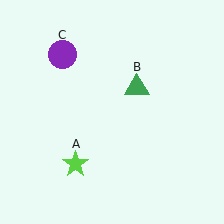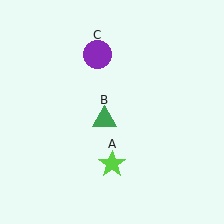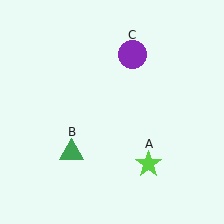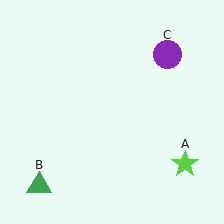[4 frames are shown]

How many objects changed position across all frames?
3 objects changed position: lime star (object A), green triangle (object B), purple circle (object C).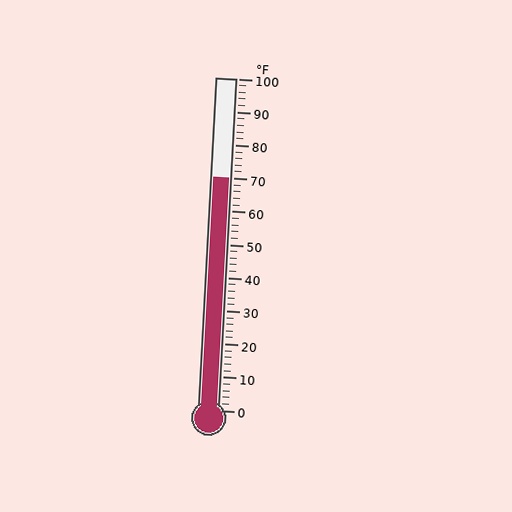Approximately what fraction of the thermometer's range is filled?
The thermometer is filled to approximately 70% of its range.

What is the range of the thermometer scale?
The thermometer scale ranges from 0°F to 100°F.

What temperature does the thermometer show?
The thermometer shows approximately 70°F.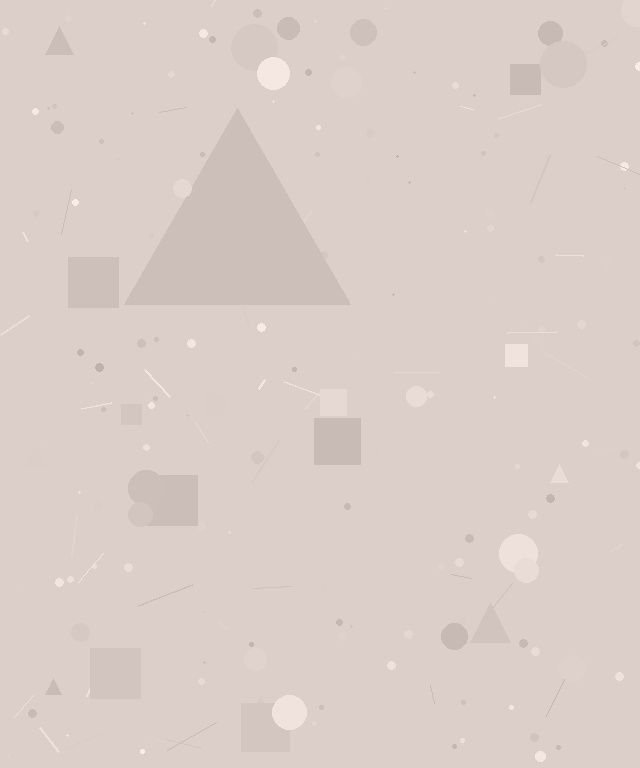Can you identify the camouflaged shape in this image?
The camouflaged shape is a triangle.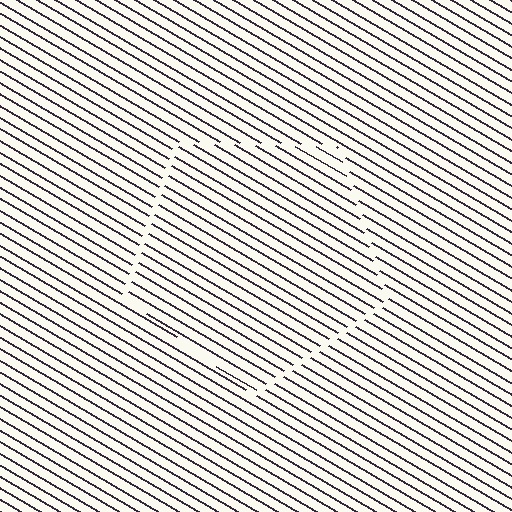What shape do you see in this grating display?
An illusory pentagon. The interior of the shape contains the same grating, shifted by half a period — the contour is defined by the phase discontinuity where line-ends from the inner and outer gratings abut.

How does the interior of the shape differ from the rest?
The interior of the shape contains the same grating, shifted by half a period — the contour is defined by the phase discontinuity where line-ends from the inner and outer gratings abut.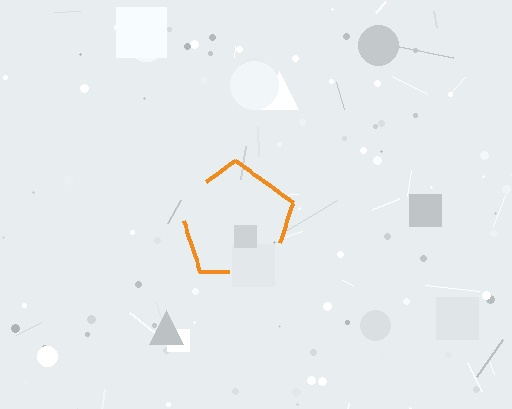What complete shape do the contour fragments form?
The contour fragments form a pentagon.